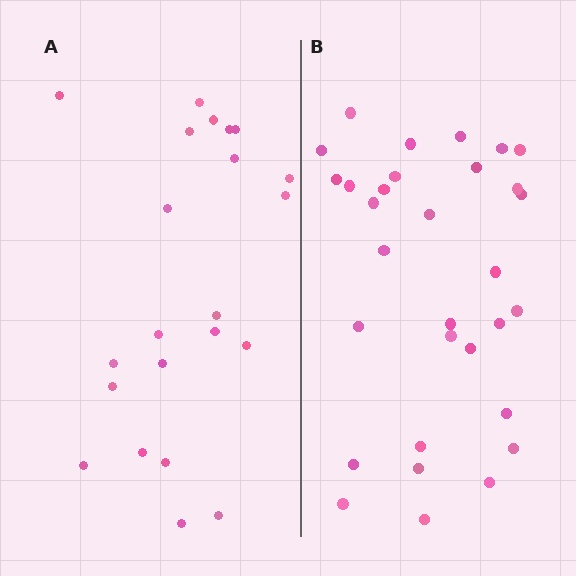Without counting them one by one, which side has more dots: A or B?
Region B (the right region) has more dots.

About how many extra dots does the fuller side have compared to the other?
Region B has roughly 8 or so more dots than region A.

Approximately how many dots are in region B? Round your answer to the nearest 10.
About 30 dots. (The exact count is 31, which rounds to 30.)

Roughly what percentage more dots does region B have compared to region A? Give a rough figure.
About 40% more.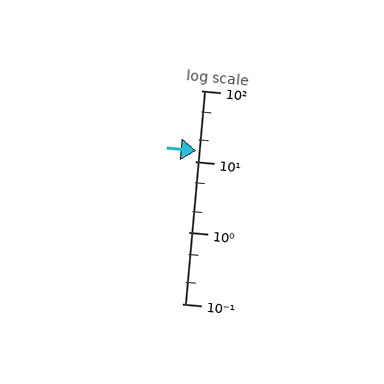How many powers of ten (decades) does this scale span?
The scale spans 3 decades, from 0.1 to 100.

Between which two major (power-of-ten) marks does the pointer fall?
The pointer is between 10 and 100.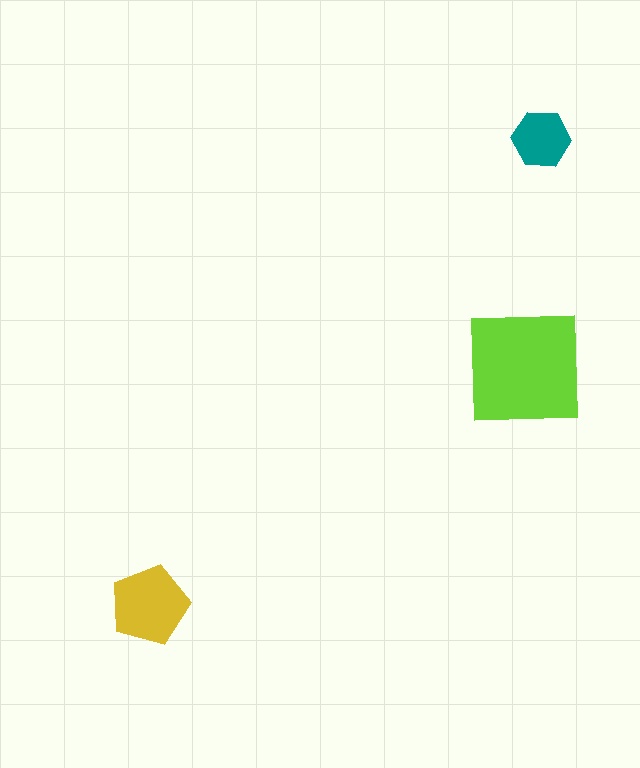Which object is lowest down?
The yellow pentagon is bottommost.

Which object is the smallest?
The teal hexagon.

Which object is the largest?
The lime square.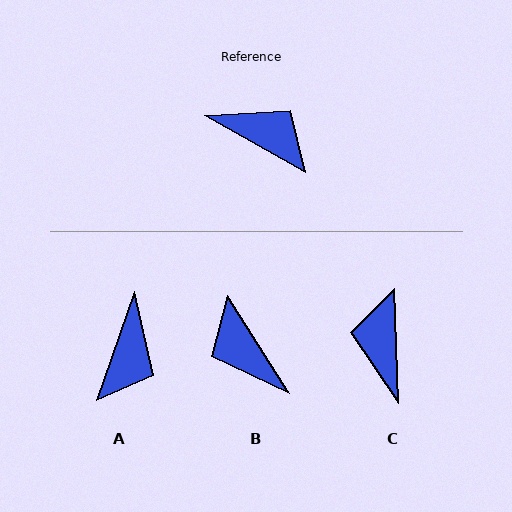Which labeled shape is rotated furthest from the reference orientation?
B, about 152 degrees away.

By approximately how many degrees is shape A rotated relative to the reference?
Approximately 80 degrees clockwise.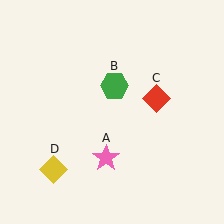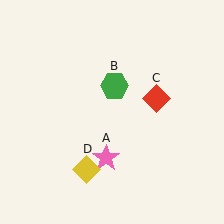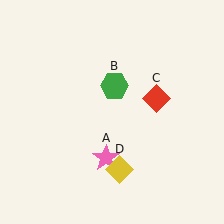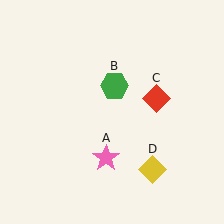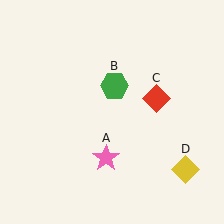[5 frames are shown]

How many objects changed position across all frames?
1 object changed position: yellow diamond (object D).